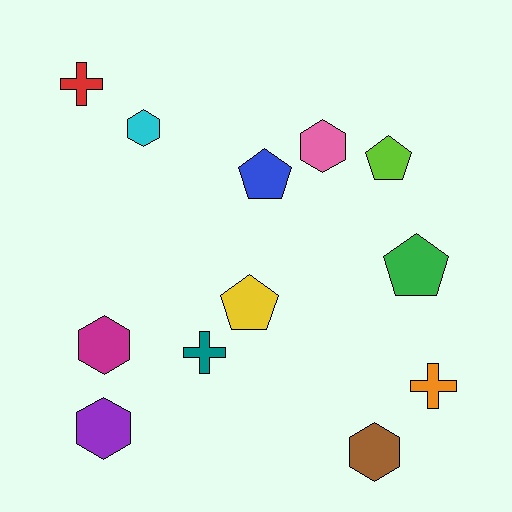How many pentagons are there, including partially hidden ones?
There are 4 pentagons.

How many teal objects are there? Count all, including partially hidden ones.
There is 1 teal object.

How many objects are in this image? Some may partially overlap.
There are 12 objects.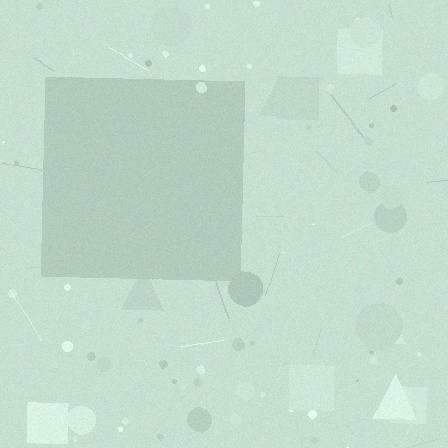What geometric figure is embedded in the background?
A square is embedded in the background.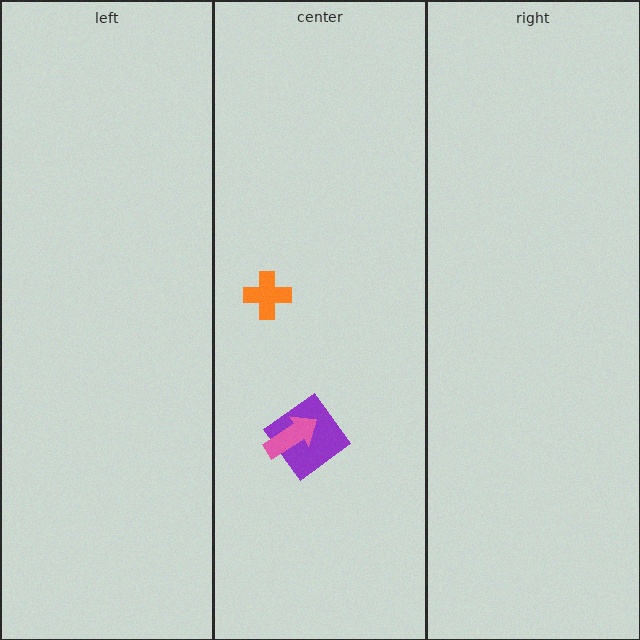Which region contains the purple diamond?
The center region.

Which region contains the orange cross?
The center region.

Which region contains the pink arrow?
The center region.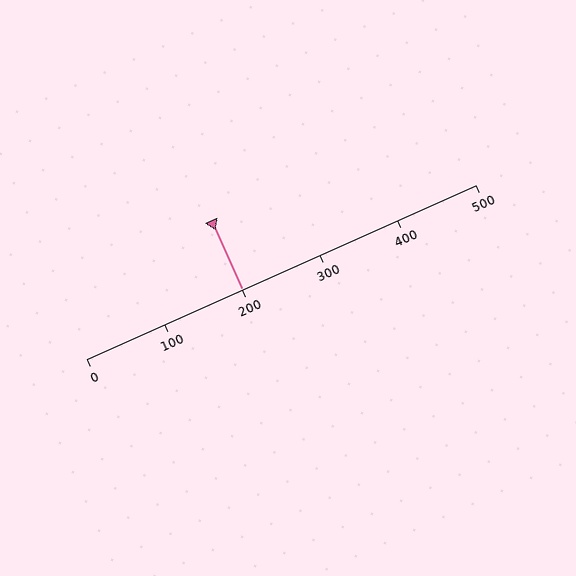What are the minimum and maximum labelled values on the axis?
The axis runs from 0 to 500.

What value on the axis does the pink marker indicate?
The marker indicates approximately 200.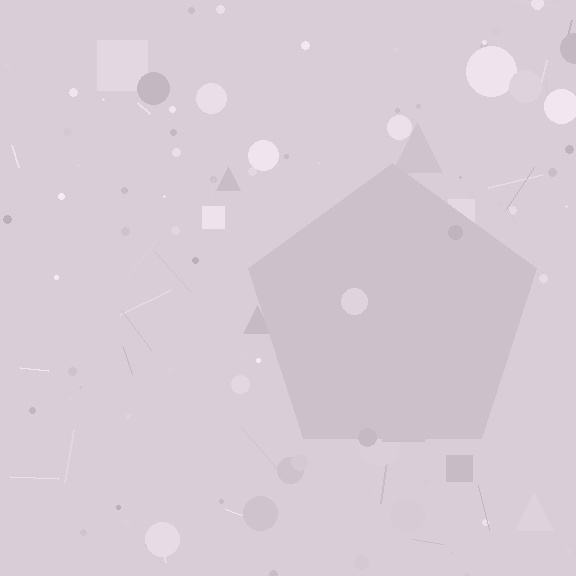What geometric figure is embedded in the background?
A pentagon is embedded in the background.